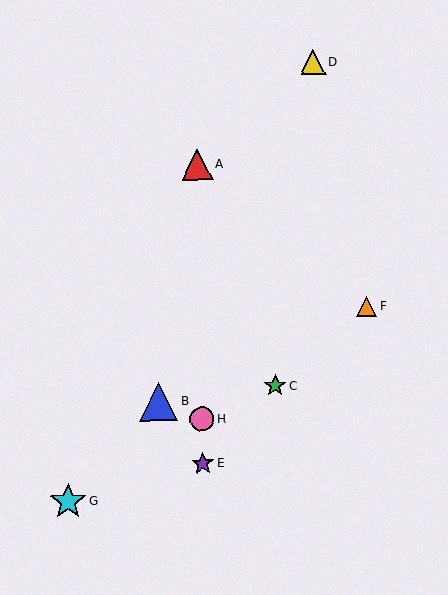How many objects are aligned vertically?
3 objects (A, E, H) are aligned vertically.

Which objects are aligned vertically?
Objects A, E, H are aligned vertically.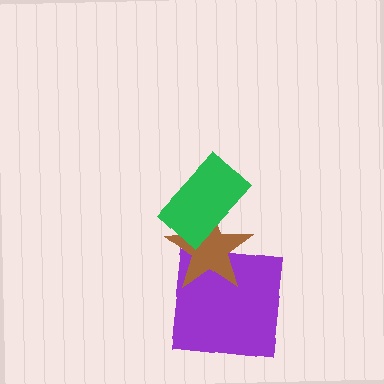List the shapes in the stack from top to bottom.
From top to bottom: the green rectangle, the brown star, the purple square.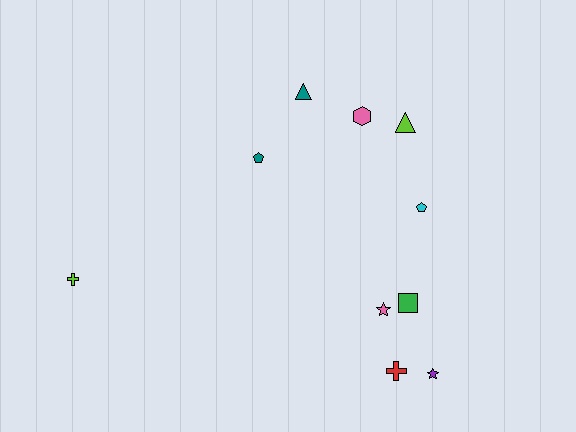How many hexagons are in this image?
There is 1 hexagon.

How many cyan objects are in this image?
There is 1 cyan object.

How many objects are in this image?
There are 10 objects.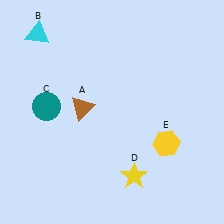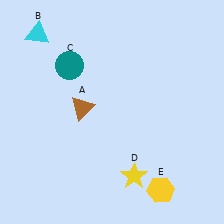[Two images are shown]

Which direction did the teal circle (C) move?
The teal circle (C) moved up.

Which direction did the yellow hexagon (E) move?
The yellow hexagon (E) moved down.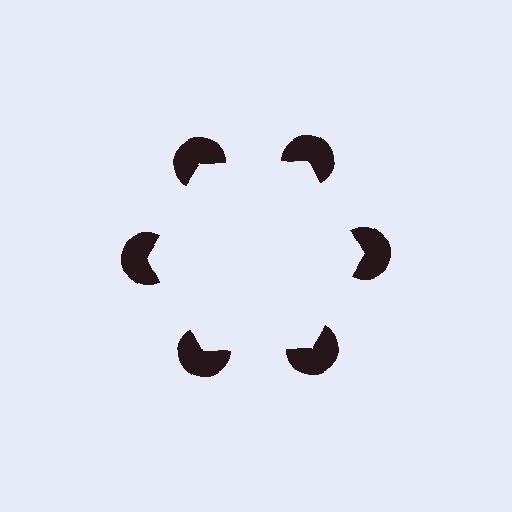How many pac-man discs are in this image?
There are 6 — one at each vertex of the illusory hexagon.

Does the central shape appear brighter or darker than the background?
It typically appears slightly brighter than the background, even though no actual brightness change is drawn.